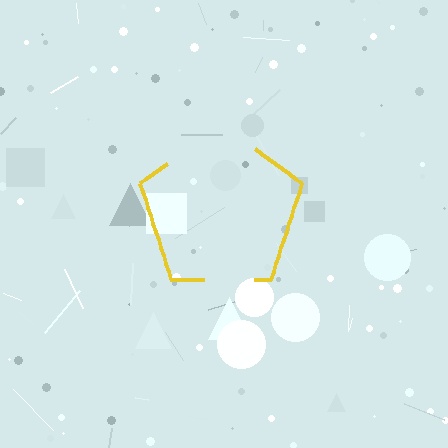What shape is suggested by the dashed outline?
The dashed outline suggests a pentagon.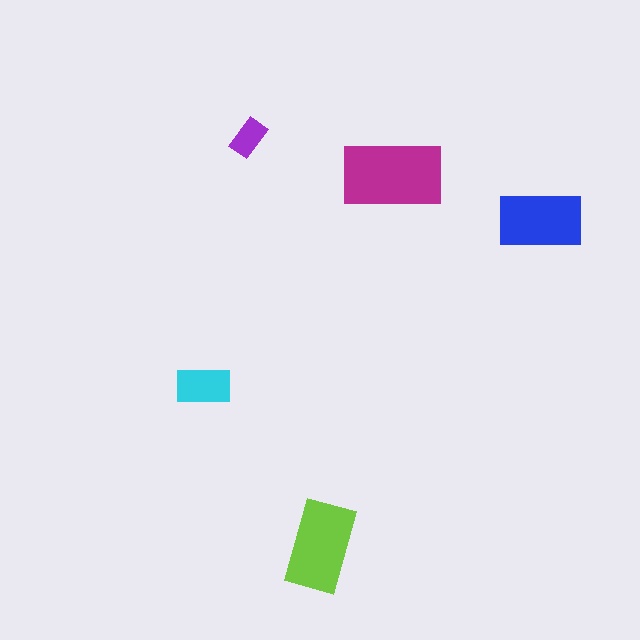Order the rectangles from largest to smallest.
the magenta one, the lime one, the blue one, the cyan one, the purple one.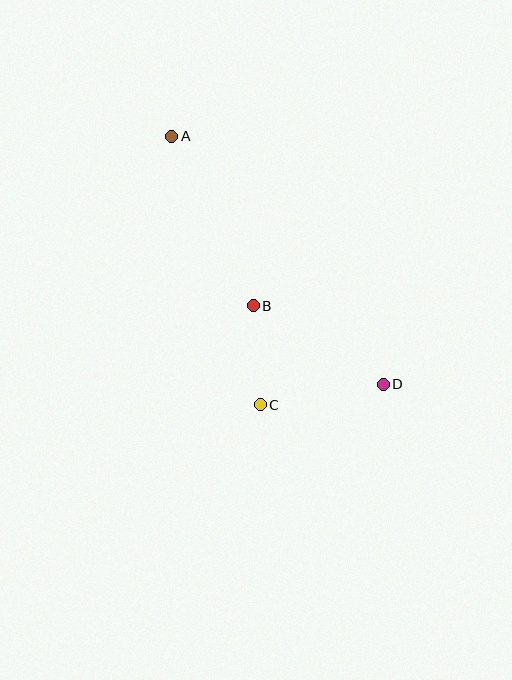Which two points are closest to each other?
Points B and C are closest to each other.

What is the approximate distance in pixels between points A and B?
The distance between A and B is approximately 188 pixels.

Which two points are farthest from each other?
Points A and D are farthest from each other.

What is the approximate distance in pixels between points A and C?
The distance between A and C is approximately 283 pixels.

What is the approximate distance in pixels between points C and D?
The distance between C and D is approximately 125 pixels.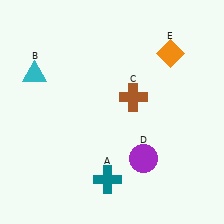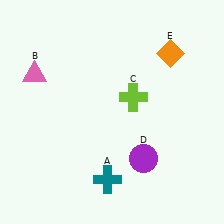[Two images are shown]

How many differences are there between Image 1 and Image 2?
There are 2 differences between the two images.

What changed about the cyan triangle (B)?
In Image 1, B is cyan. In Image 2, it changed to pink.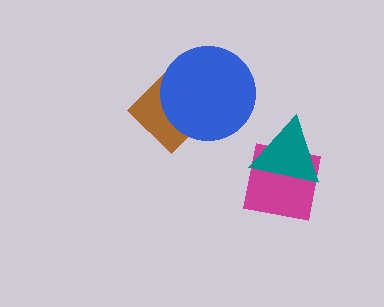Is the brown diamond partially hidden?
Yes, it is partially covered by another shape.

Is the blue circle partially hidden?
No, no other shape covers it.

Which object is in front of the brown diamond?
The blue circle is in front of the brown diamond.